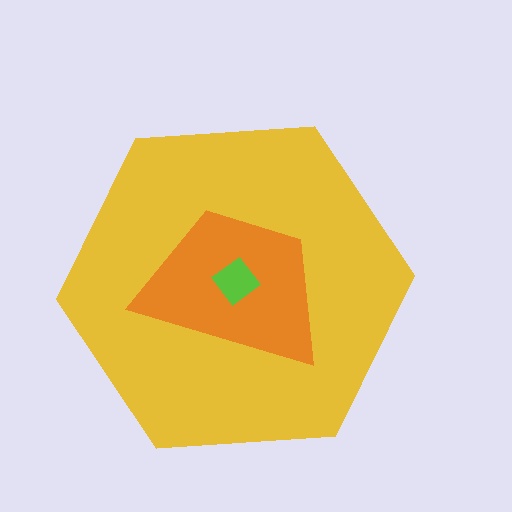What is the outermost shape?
The yellow hexagon.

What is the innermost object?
The lime diamond.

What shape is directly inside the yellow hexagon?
The orange trapezoid.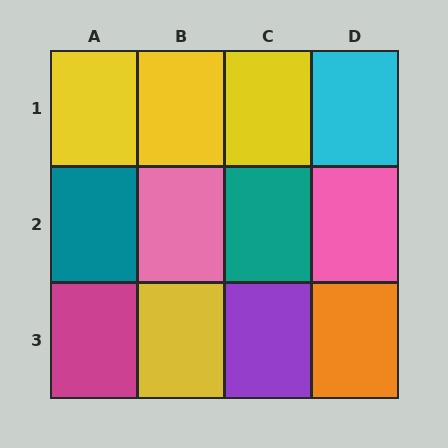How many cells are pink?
2 cells are pink.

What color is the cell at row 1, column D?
Cyan.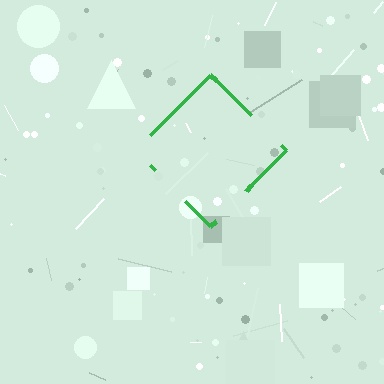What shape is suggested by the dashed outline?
The dashed outline suggests a diamond.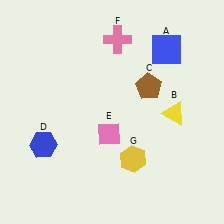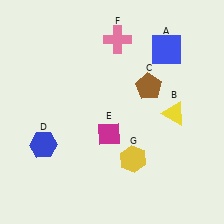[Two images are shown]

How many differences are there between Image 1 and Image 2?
There is 1 difference between the two images.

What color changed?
The diamond (E) changed from pink in Image 1 to magenta in Image 2.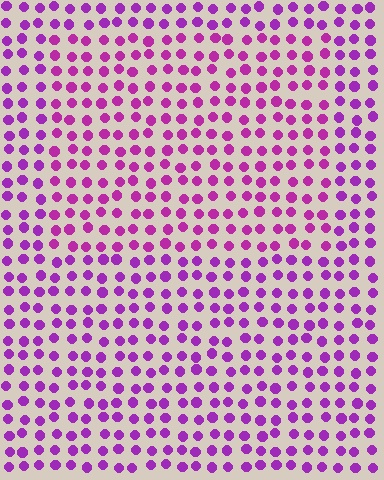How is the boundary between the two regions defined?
The boundary is defined purely by a slight shift in hue (about 19 degrees). Spacing, size, and orientation are identical on both sides.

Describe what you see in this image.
The image is filled with small purple elements in a uniform arrangement. A rectangle-shaped region is visible where the elements are tinted to a slightly different hue, forming a subtle color boundary.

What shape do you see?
I see a rectangle.